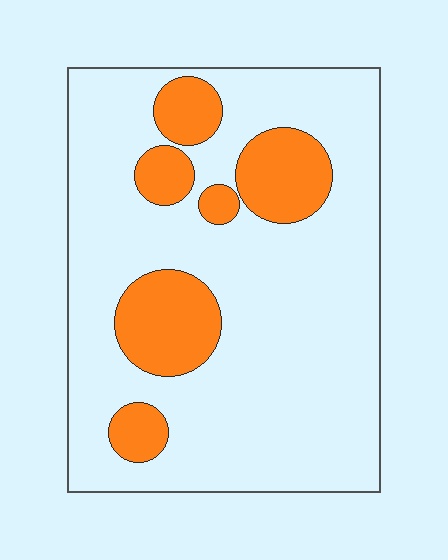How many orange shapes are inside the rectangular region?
6.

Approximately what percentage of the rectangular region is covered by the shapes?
Approximately 20%.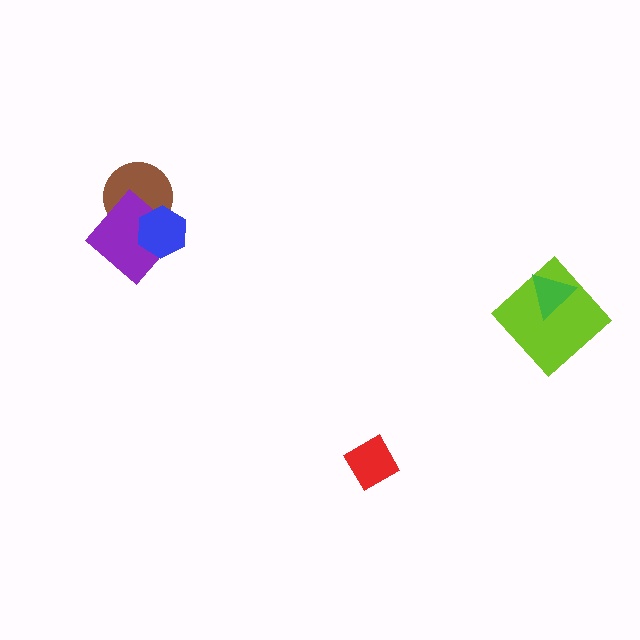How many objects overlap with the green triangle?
1 object overlaps with the green triangle.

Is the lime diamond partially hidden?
Yes, it is partially covered by another shape.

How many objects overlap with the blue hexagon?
2 objects overlap with the blue hexagon.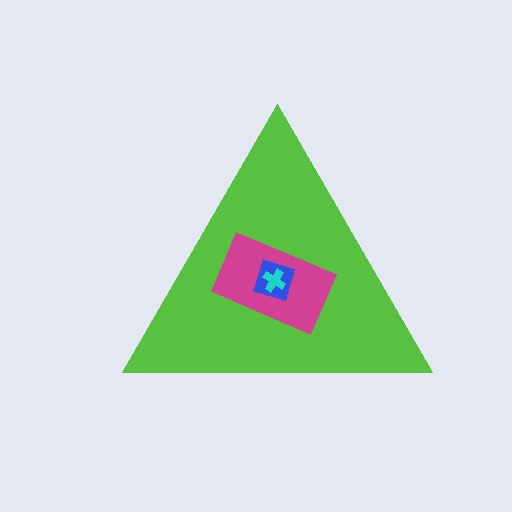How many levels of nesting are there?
4.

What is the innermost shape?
The cyan cross.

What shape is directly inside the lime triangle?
The magenta rectangle.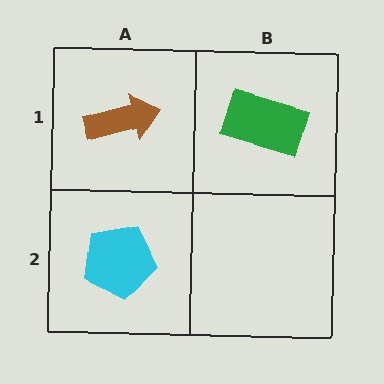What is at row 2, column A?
A cyan pentagon.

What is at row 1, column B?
A green rectangle.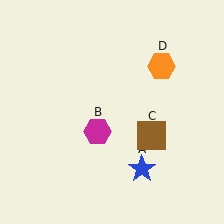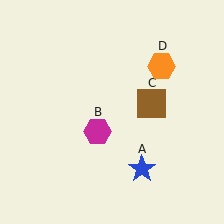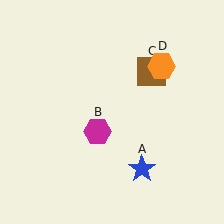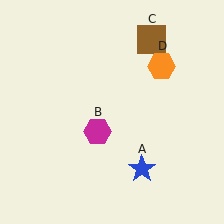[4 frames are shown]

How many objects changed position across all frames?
1 object changed position: brown square (object C).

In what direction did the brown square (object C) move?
The brown square (object C) moved up.